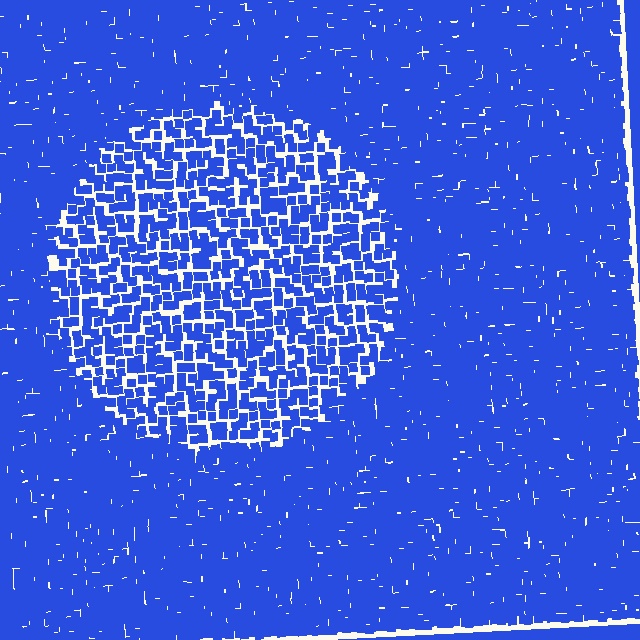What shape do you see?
I see a circle.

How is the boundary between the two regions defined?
The boundary is defined by a change in element density (approximately 1.9x ratio). All elements are the same color, size, and shape.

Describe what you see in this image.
The image contains small blue elements arranged at two different densities. A circle-shaped region is visible where the elements are less densely packed than the surrounding area.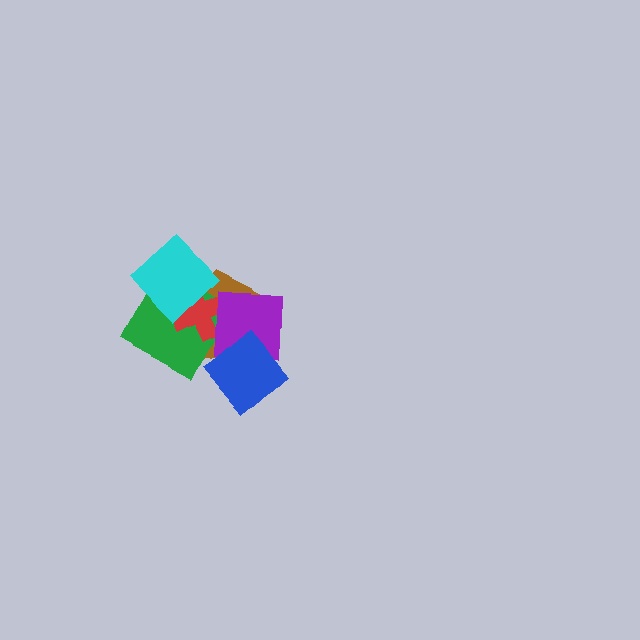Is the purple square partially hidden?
Yes, it is partially covered by another shape.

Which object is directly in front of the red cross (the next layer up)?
The cyan diamond is directly in front of the red cross.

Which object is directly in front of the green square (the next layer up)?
The red cross is directly in front of the green square.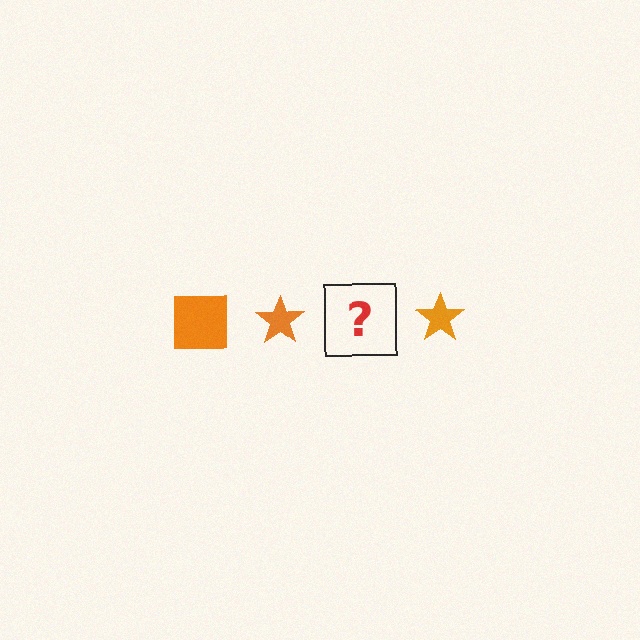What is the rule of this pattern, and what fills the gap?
The rule is that the pattern cycles through square, star shapes in orange. The gap should be filled with an orange square.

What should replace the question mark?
The question mark should be replaced with an orange square.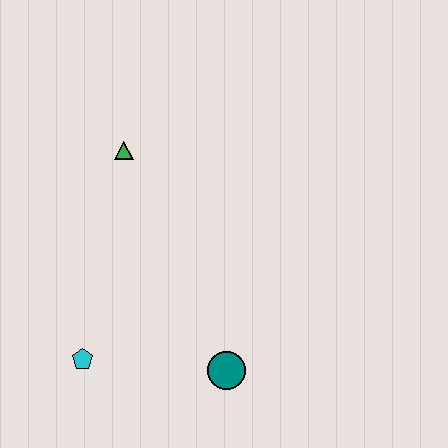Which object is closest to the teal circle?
The cyan pentagon is closest to the teal circle.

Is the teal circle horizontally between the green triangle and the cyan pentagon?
No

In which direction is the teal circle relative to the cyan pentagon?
The teal circle is to the right of the cyan pentagon.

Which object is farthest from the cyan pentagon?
The green triangle is farthest from the cyan pentagon.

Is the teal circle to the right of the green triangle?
Yes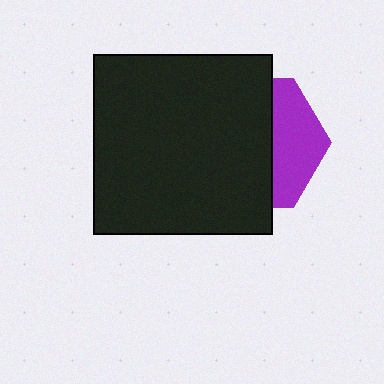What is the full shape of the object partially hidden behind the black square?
The partially hidden object is a purple hexagon.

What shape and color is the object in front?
The object in front is a black square.